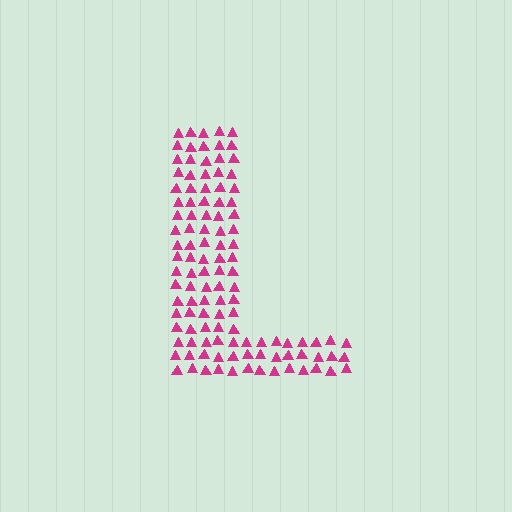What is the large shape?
The large shape is the letter L.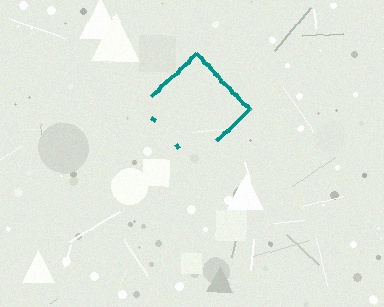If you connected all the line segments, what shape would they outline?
They would outline a diamond.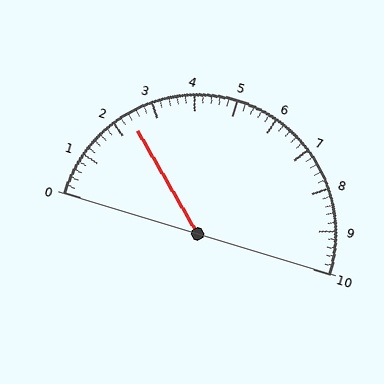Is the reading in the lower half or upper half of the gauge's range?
The reading is in the lower half of the range (0 to 10).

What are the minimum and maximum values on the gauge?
The gauge ranges from 0 to 10.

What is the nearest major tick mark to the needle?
The nearest major tick mark is 2.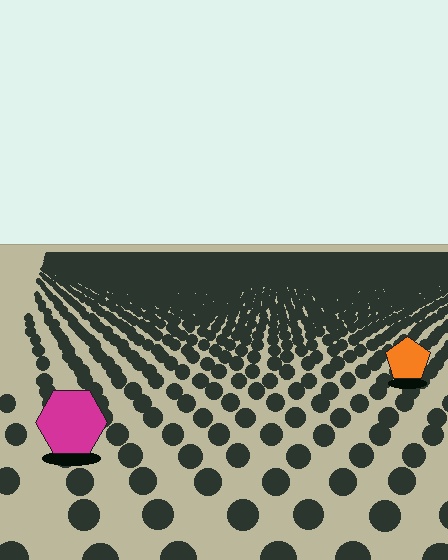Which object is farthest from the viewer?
The orange pentagon is farthest from the viewer. It appears smaller and the ground texture around it is denser.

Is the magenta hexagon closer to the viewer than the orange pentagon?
Yes. The magenta hexagon is closer — you can tell from the texture gradient: the ground texture is coarser near it.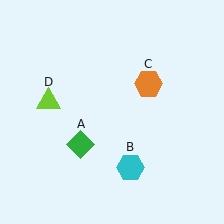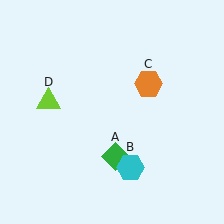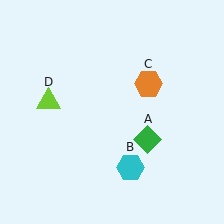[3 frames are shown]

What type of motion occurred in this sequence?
The green diamond (object A) rotated counterclockwise around the center of the scene.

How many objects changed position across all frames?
1 object changed position: green diamond (object A).